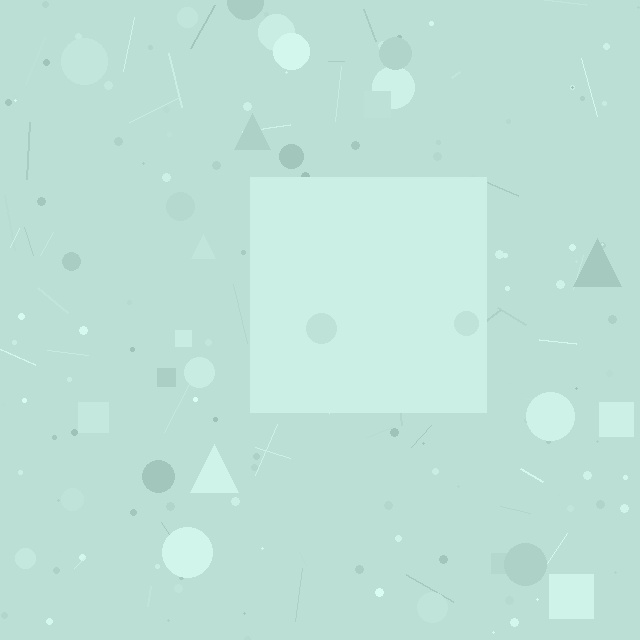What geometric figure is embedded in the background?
A square is embedded in the background.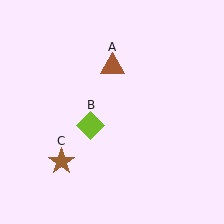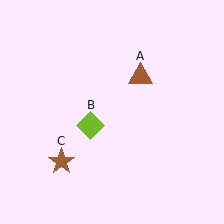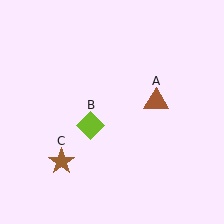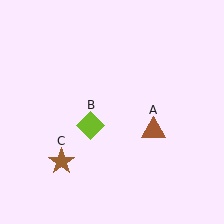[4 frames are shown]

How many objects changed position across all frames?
1 object changed position: brown triangle (object A).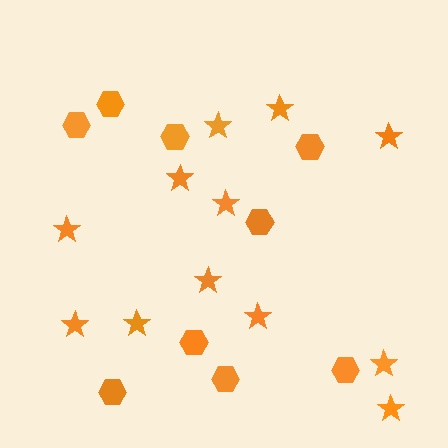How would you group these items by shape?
There are 2 groups: one group of hexagons (9) and one group of stars (12).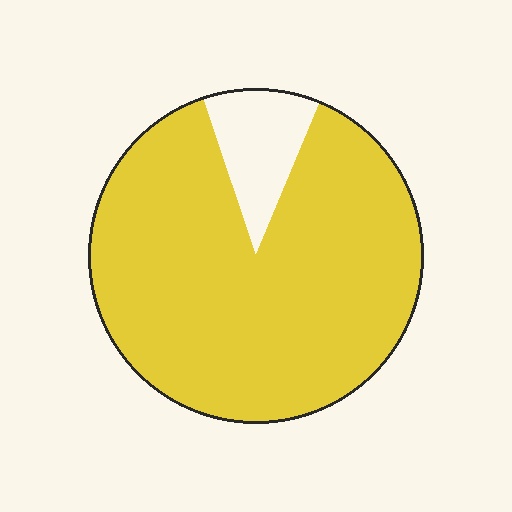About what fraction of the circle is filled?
About seven eighths (7/8).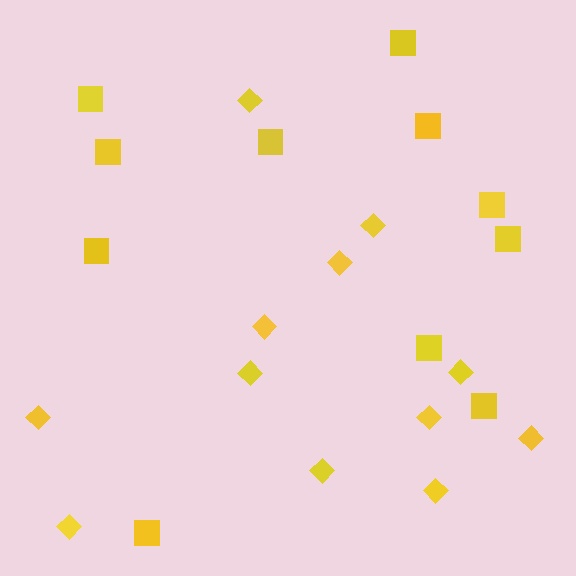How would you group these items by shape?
There are 2 groups: one group of squares (11) and one group of diamonds (12).